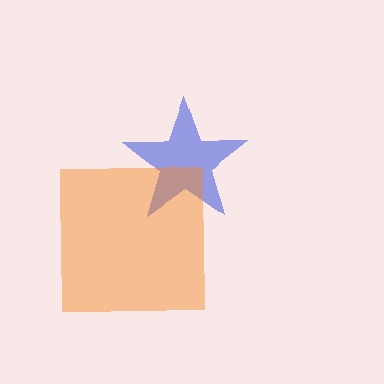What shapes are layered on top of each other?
The layered shapes are: a blue star, an orange square.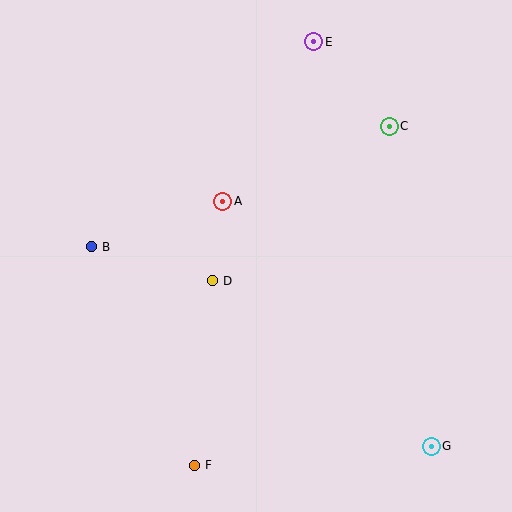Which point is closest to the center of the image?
Point D at (212, 281) is closest to the center.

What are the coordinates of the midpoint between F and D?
The midpoint between F and D is at (203, 373).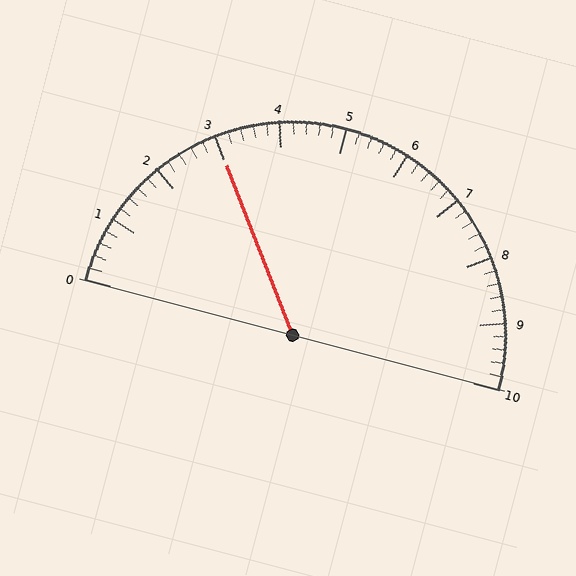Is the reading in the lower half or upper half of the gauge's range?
The reading is in the lower half of the range (0 to 10).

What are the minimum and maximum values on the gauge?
The gauge ranges from 0 to 10.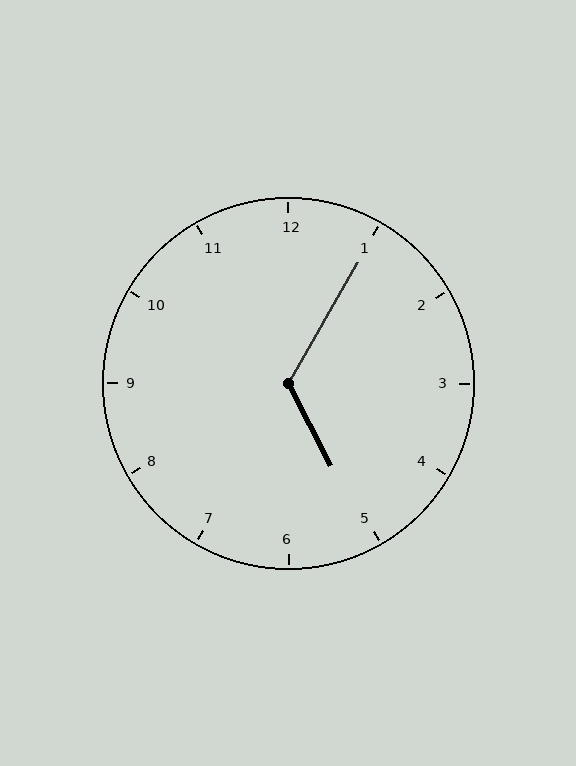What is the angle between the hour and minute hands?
Approximately 122 degrees.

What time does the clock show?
5:05.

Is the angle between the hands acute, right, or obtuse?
It is obtuse.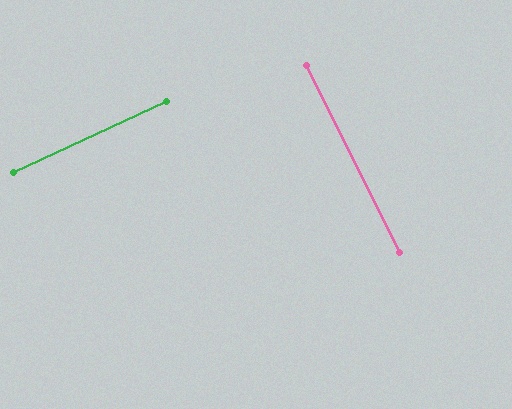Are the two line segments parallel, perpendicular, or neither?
Perpendicular — they meet at approximately 88°.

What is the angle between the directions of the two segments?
Approximately 88 degrees.